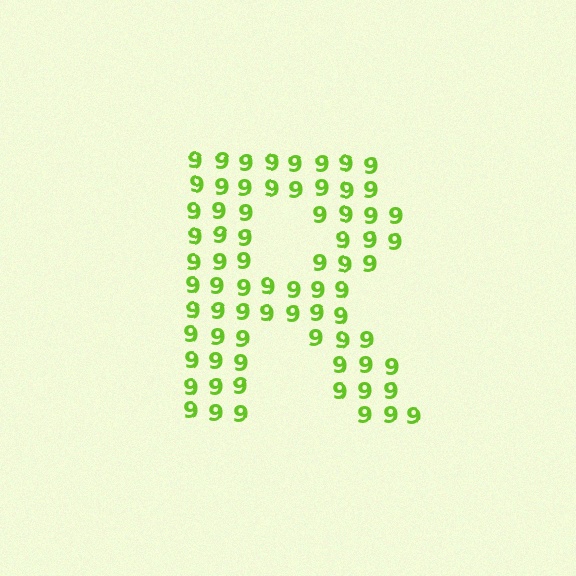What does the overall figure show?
The overall figure shows the letter R.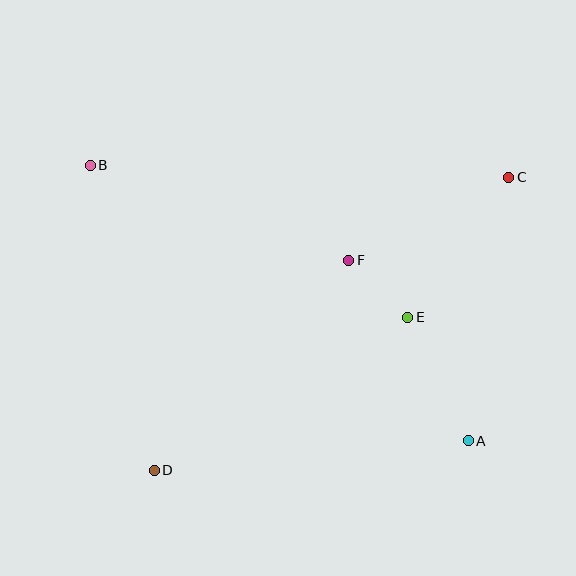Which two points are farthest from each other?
Points A and B are farthest from each other.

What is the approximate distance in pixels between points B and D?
The distance between B and D is approximately 312 pixels.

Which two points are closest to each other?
Points E and F are closest to each other.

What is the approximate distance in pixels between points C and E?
The distance between C and E is approximately 172 pixels.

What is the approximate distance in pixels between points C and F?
The distance between C and F is approximately 180 pixels.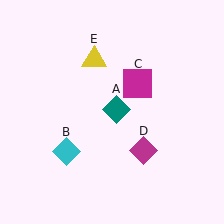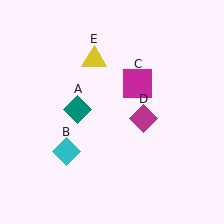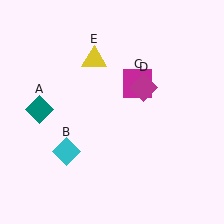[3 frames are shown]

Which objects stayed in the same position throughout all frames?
Cyan diamond (object B) and magenta square (object C) and yellow triangle (object E) remained stationary.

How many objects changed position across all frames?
2 objects changed position: teal diamond (object A), magenta diamond (object D).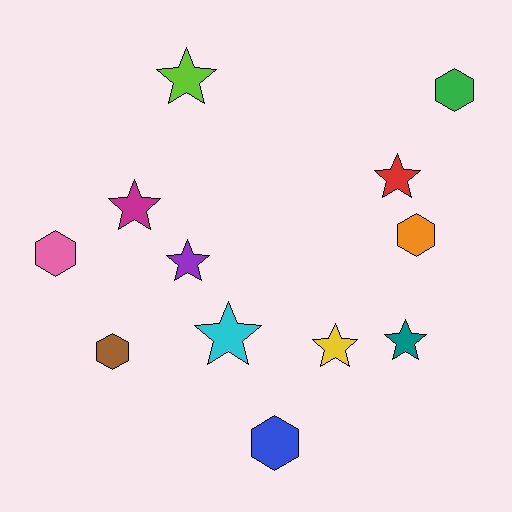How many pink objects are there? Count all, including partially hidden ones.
There is 1 pink object.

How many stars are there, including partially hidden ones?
There are 7 stars.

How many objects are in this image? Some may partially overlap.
There are 12 objects.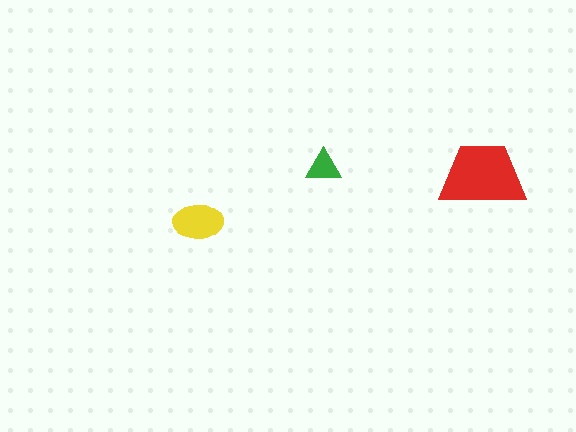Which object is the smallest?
The green triangle.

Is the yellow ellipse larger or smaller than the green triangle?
Larger.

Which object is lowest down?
The yellow ellipse is bottommost.